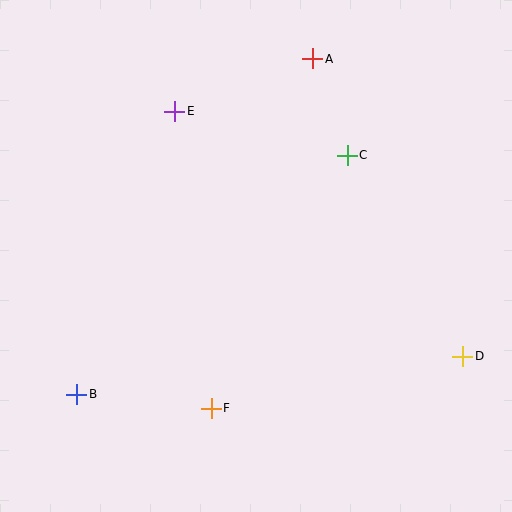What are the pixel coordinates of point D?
Point D is at (463, 356).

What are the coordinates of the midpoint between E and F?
The midpoint between E and F is at (193, 260).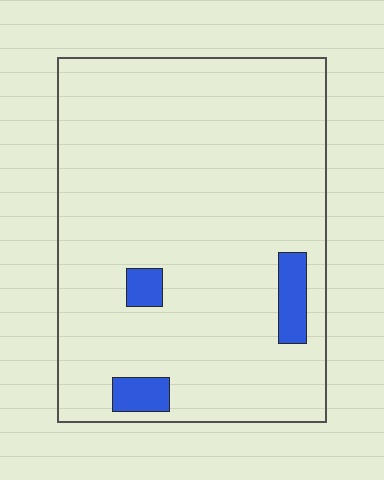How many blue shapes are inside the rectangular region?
3.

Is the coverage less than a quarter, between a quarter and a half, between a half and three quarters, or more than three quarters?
Less than a quarter.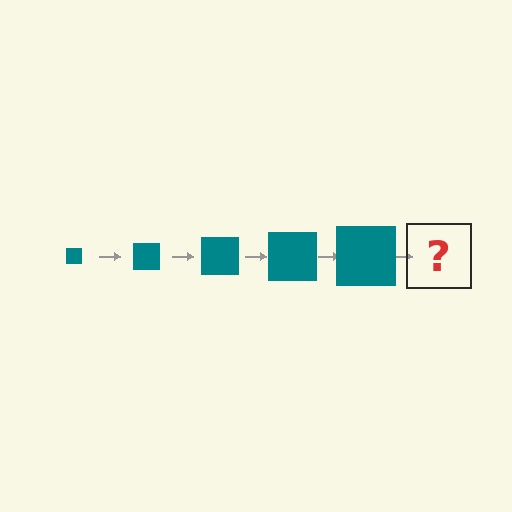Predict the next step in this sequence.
The next step is a teal square, larger than the previous one.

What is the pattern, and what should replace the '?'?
The pattern is that the square gets progressively larger each step. The '?' should be a teal square, larger than the previous one.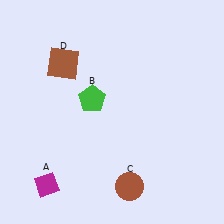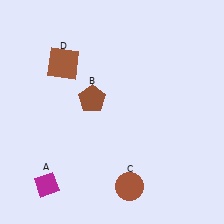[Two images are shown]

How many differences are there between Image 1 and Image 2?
There is 1 difference between the two images.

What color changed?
The pentagon (B) changed from green in Image 1 to brown in Image 2.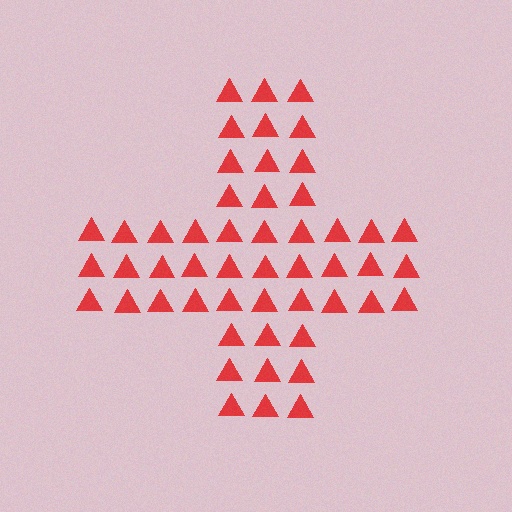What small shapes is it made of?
It is made of small triangles.